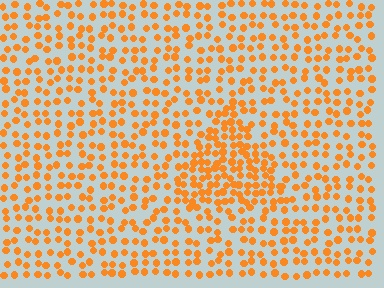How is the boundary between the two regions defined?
The boundary is defined by a change in element density (approximately 1.9x ratio). All elements are the same color, size, and shape.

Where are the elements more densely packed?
The elements are more densely packed inside the triangle boundary.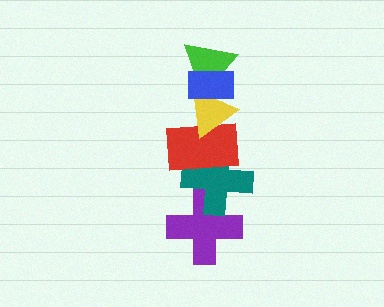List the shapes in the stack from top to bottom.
From top to bottom: the blue rectangle, the green triangle, the yellow triangle, the red rectangle, the teal cross, the purple cross.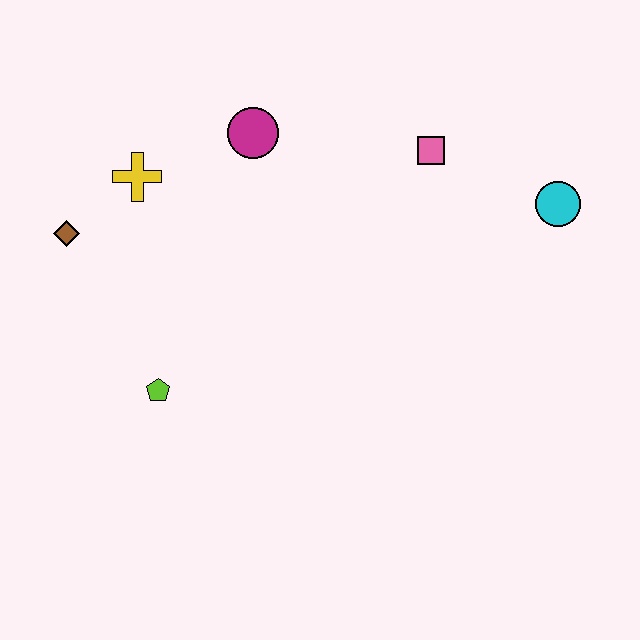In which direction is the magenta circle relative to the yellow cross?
The magenta circle is to the right of the yellow cross.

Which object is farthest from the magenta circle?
The cyan circle is farthest from the magenta circle.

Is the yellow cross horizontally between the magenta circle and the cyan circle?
No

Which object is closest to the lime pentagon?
The brown diamond is closest to the lime pentagon.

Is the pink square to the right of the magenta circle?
Yes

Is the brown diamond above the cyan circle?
No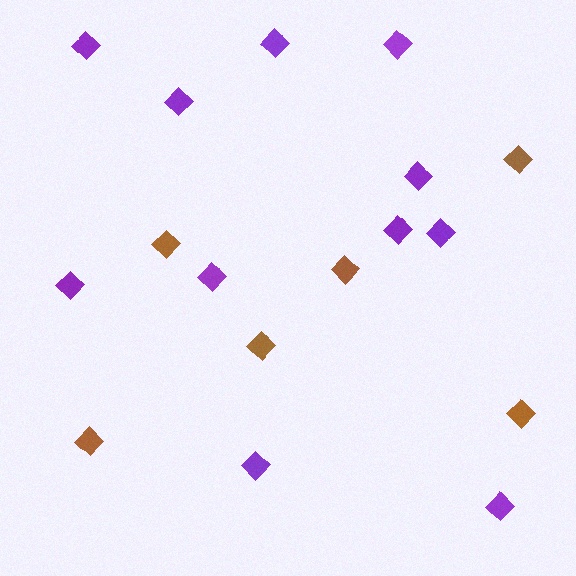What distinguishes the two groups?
There are 2 groups: one group of purple diamonds (11) and one group of brown diamonds (6).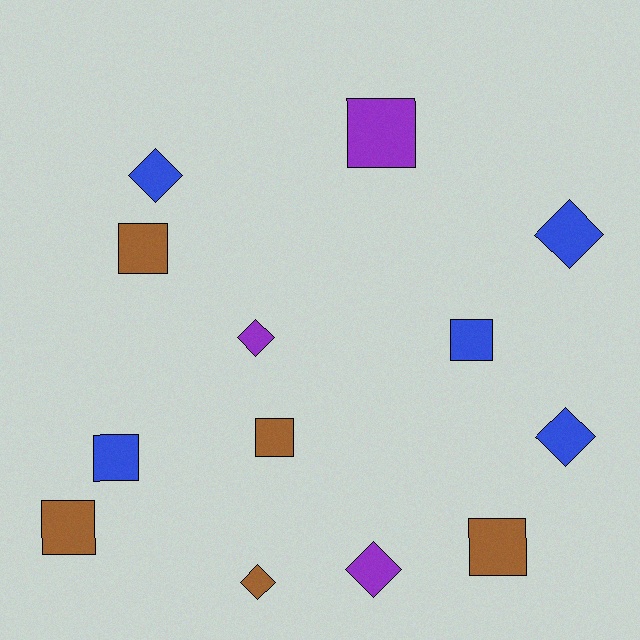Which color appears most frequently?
Brown, with 5 objects.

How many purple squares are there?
There is 1 purple square.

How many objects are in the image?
There are 13 objects.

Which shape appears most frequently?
Square, with 7 objects.